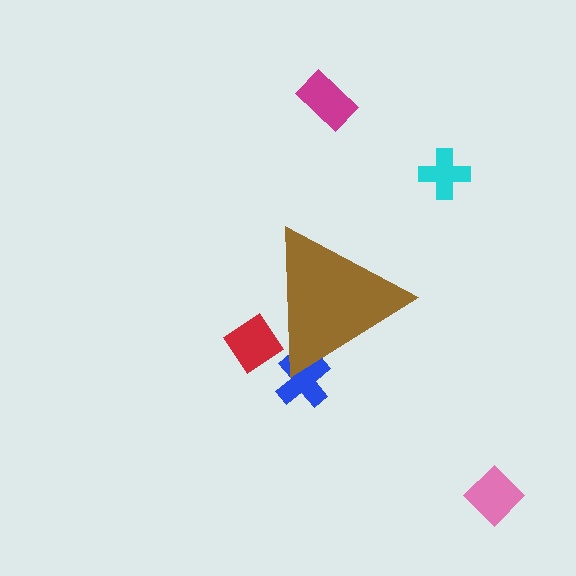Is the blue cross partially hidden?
Yes, the blue cross is partially hidden behind the brown triangle.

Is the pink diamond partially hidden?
No, the pink diamond is fully visible.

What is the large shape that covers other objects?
A brown triangle.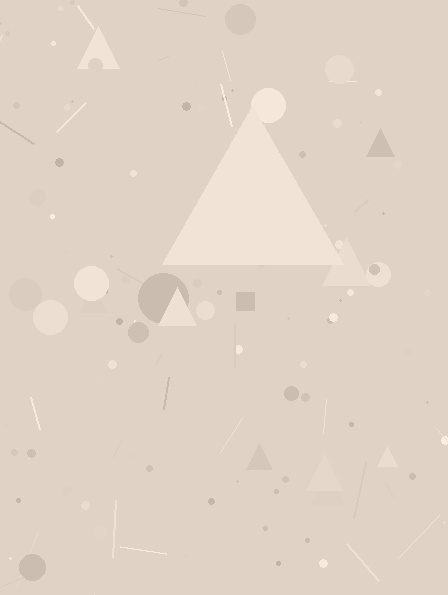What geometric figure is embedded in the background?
A triangle is embedded in the background.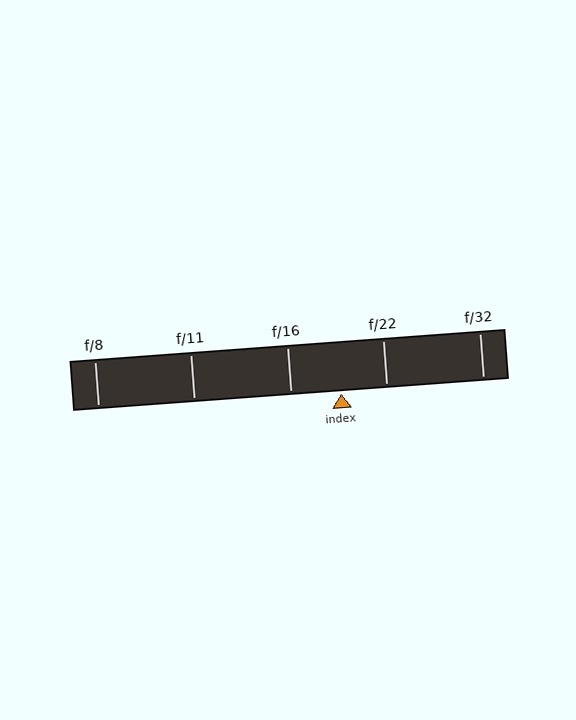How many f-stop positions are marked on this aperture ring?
There are 5 f-stop positions marked.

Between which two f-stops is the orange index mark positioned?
The index mark is between f/16 and f/22.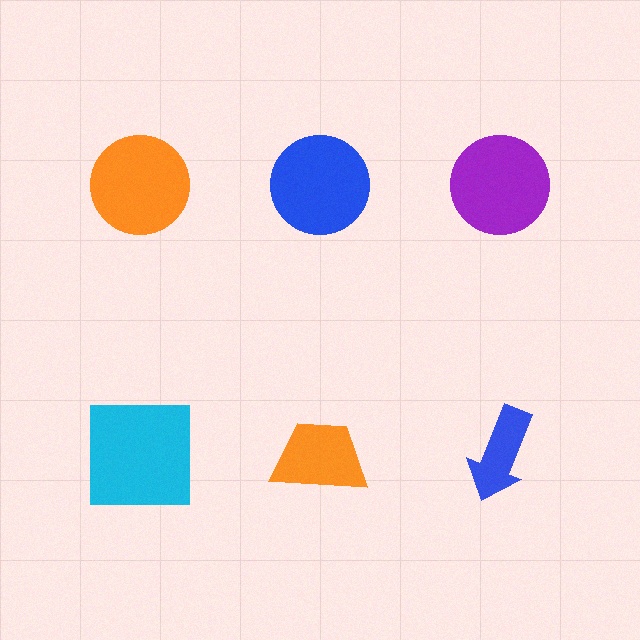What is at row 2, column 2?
An orange trapezoid.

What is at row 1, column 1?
An orange circle.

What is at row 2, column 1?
A cyan square.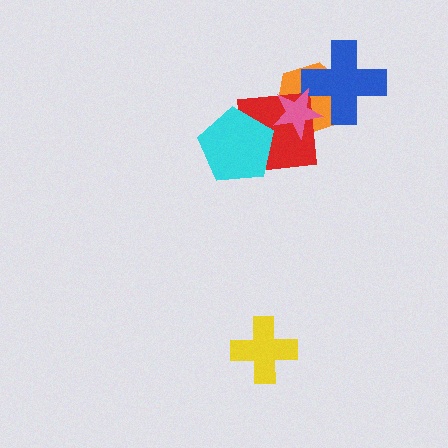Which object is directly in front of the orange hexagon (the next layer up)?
The red square is directly in front of the orange hexagon.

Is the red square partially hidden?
Yes, it is partially covered by another shape.